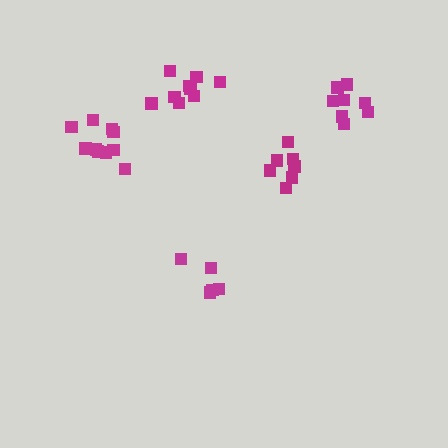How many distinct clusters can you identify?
There are 5 distinct clusters.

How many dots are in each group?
Group 1: 7 dots, Group 2: 9 dots, Group 3: 8 dots, Group 4: 10 dots, Group 5: 5 dots (39 total).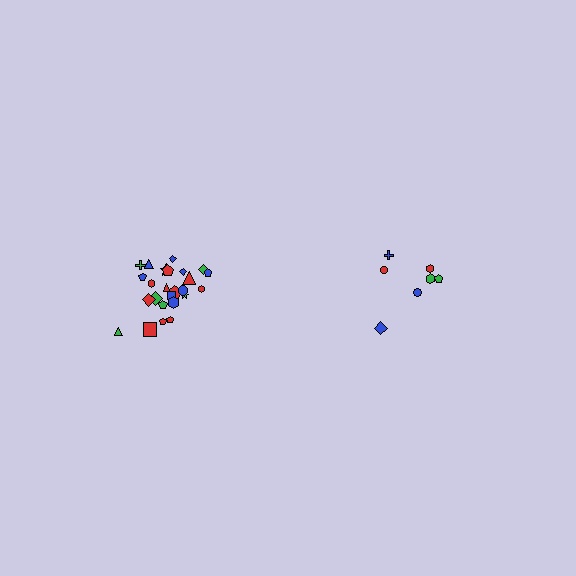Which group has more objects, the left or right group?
The left group.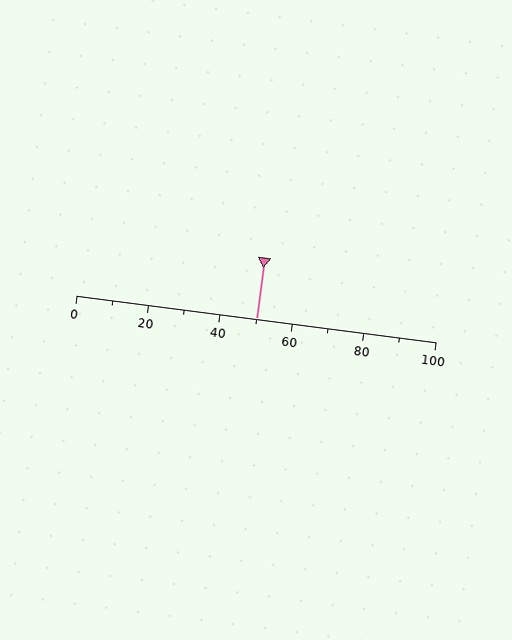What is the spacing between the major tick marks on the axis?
The major ticks are spaced 20 apart.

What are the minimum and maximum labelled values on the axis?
The axis runs from 0 to 100.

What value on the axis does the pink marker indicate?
The marker indicates approximately 50.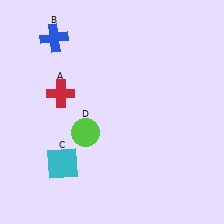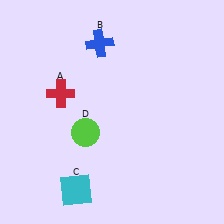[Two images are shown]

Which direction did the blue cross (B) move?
The blue cross (B) moved right.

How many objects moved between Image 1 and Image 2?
2 objects moved between the two images.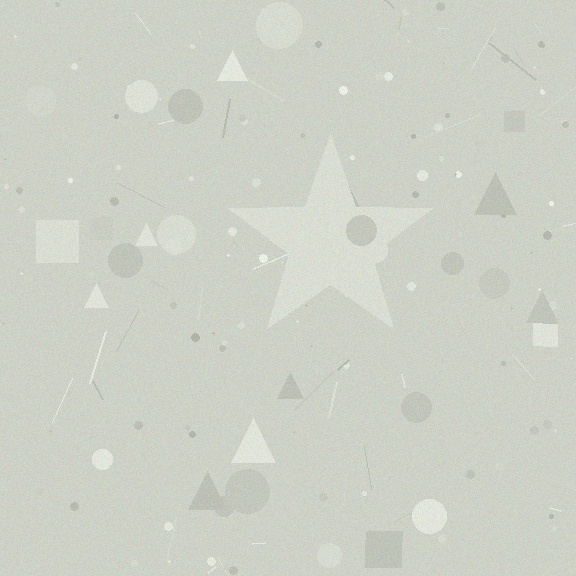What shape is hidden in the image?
A star is hidden in the image.